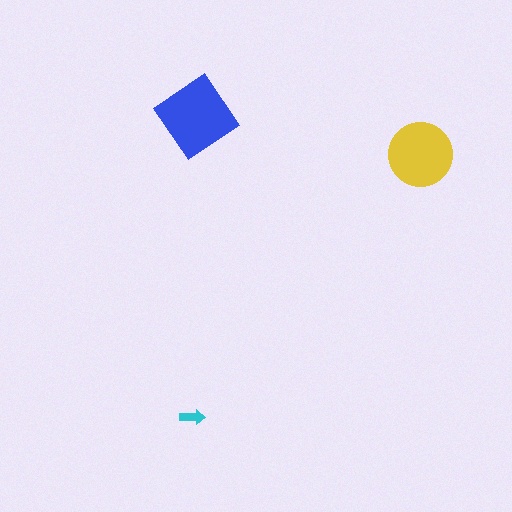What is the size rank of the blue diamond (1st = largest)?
1st.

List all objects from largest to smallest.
The blue diamond, the yellow circle, the cyan arrow.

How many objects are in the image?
There are 3 objects in the image.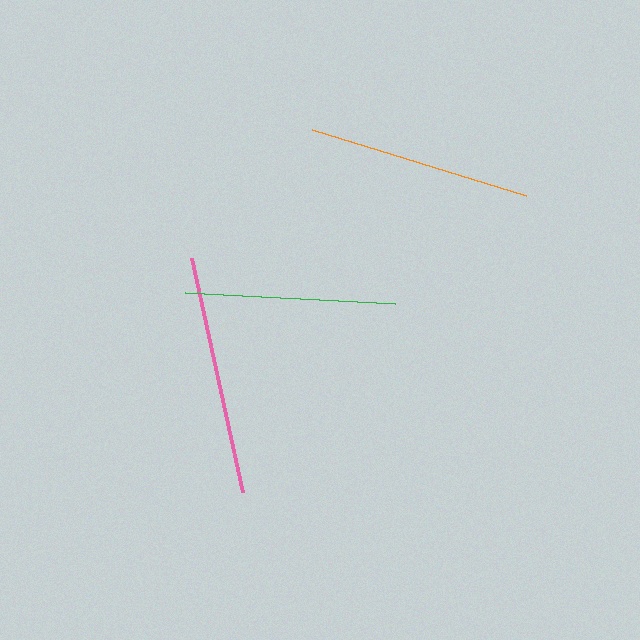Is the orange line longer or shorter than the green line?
The orange line is longer than the green line.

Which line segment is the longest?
The pink line is the longest at approximately 239 pixels.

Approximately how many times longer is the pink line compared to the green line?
The pink line is approximately 1.1 times the length of the green line.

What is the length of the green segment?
The green segment is approximately 210 pixels long.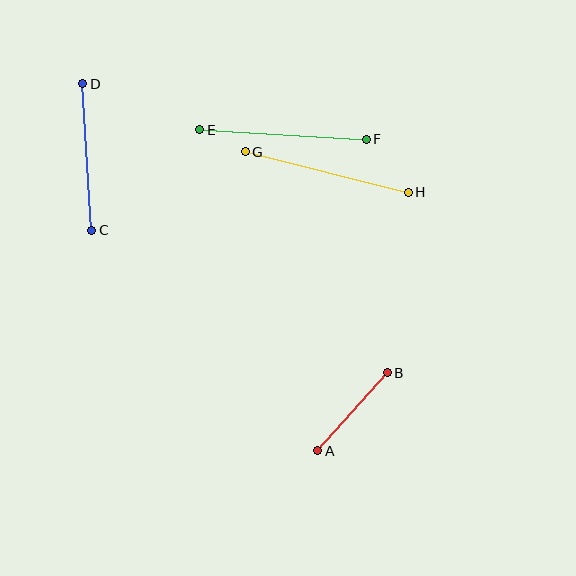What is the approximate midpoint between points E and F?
The midpoint is at approximately (283, 135) pixels.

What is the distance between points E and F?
The distance is approximately 167 pixels.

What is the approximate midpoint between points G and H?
The midpoint is at approximately (327, 172) pixels.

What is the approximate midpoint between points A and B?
The midpoint is at approximately (352, 412) pixels.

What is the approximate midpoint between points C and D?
The midpoint is at approximately (87, 157) pixels.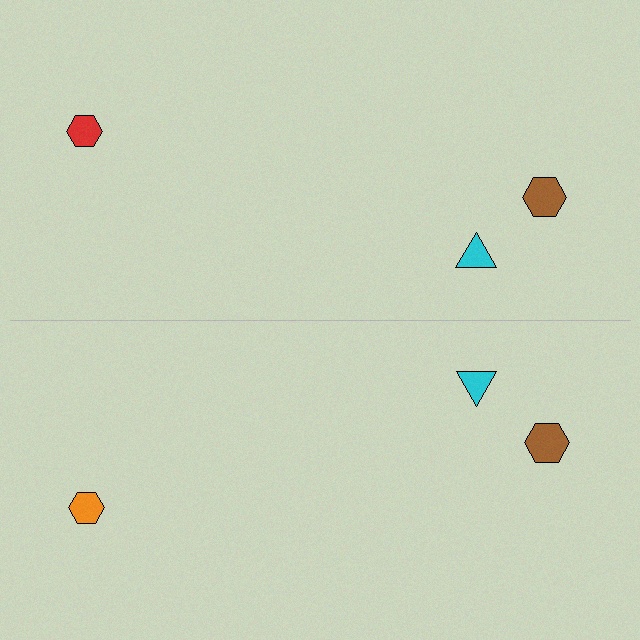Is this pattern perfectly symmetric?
No, the pattern is not perfectly symmetric. The orange hexagon on the bottom side breaks the symmetry — its mirror counterpart is red.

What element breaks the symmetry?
The orange hexagon on the bottom side breaks the symmetry — its mirror counterpart is red.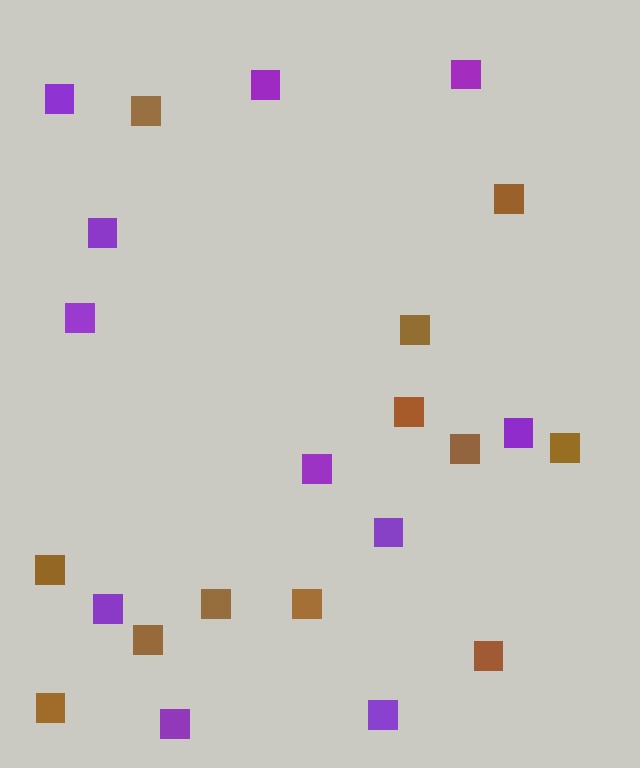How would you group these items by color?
There are 2 groups: one group of purple squares (11) and one group of brown squares (12).